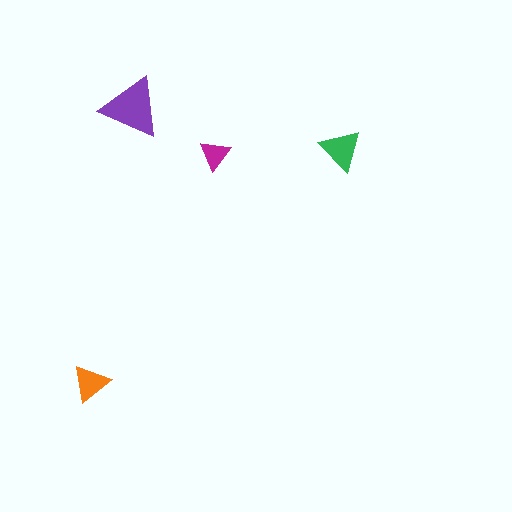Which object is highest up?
The purple triangle is topmost.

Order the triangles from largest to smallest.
the purple one, the green one, the orange one, the magenta one.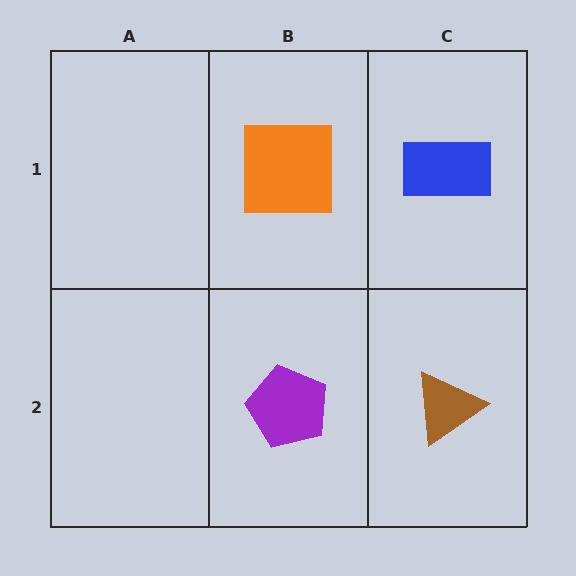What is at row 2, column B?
A purple pentagon.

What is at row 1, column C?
A blue rectangle.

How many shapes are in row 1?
2 shapes.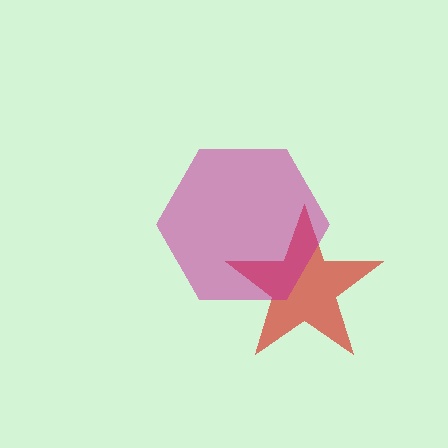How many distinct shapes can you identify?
There are 2 distinct shapes: a red star, a magenta hexagon.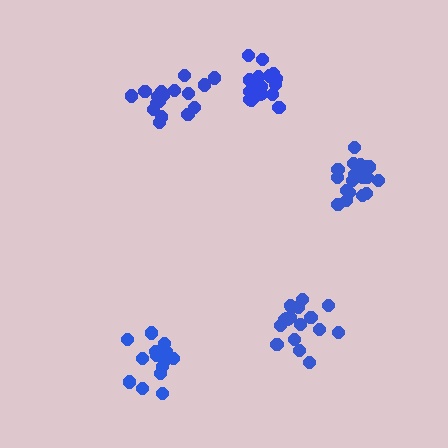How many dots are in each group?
Group 1: 18 dots, Group 2: 18 dots, Group 3: 15 dots, Group 4: 18 dots, Group 5: 19 dots (88 total).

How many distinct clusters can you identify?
There are 5 distinct clusters.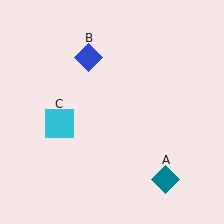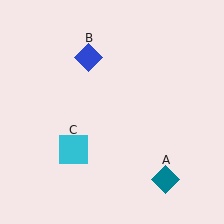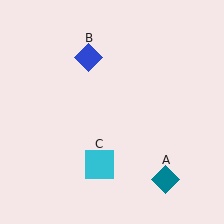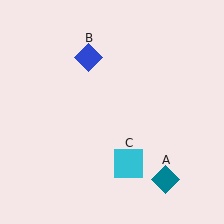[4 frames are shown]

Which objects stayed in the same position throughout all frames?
Teal diamond (object A) and blue diamond (object B) remained stationary.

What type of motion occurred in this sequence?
The cyan square (object C) rotated counterclockwise around the center of the scene.